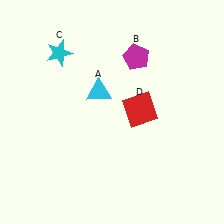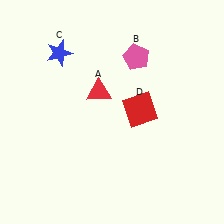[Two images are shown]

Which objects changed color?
A changed from cyan to red. B changed from magenta to pink. C changed from cyan to blue.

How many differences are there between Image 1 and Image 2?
There are 3 differences between the two images.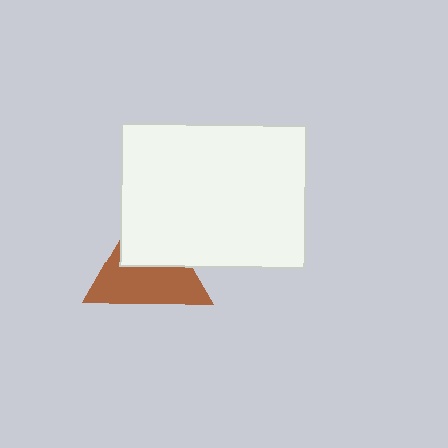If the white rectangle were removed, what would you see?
You would see the complete brown triangle.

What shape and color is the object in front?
The object in front is a white rectangle.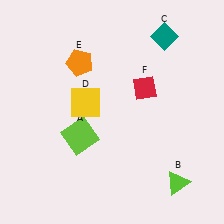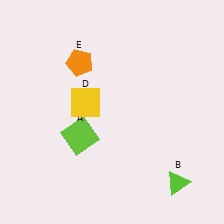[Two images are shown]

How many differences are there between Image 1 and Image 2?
There are 2 differences between the two images.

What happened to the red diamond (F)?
The red diamond (F) was removed in Image 2. It was in the top-right area of Image 1.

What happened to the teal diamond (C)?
The teal diamond (C) was removed in Image 2. It was in the top-right area of Image 1.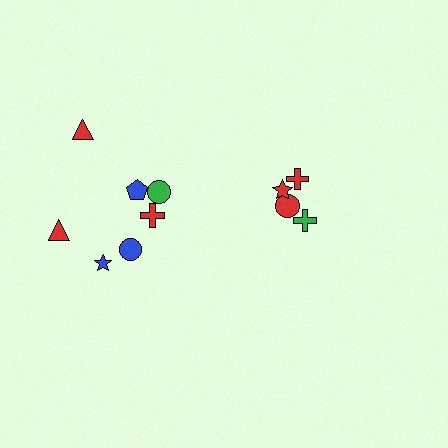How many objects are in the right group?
There are 4 objects.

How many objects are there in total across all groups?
There are 11 objects.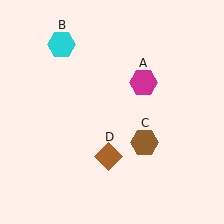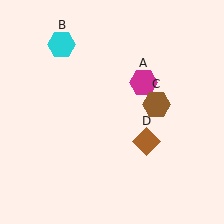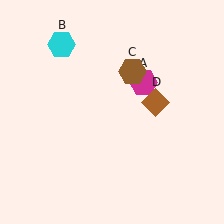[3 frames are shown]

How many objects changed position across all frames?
2 objects changed position: brown hexagon (object C), brown diamond (object D).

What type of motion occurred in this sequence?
The brown hexagon (object C), brown diamond (object D) rotated counterclockwise around the center of the scene.